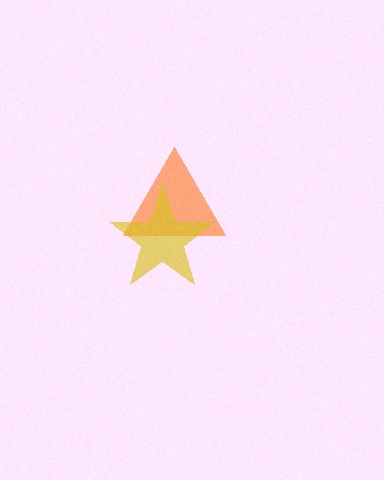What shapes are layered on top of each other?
The layered shapes are: an orange triangle, a yellow star.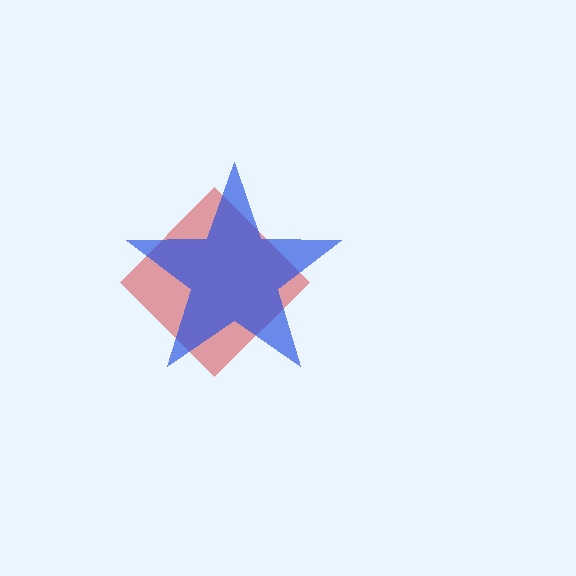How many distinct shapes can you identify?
There are 2 distinct shapes: a red diamond, a blue star.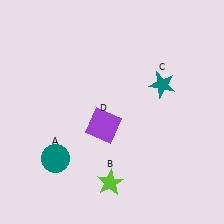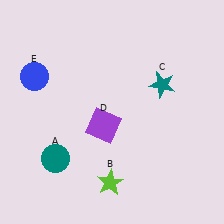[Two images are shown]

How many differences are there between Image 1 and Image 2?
There is 1 difference between the two images.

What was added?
A blue circle (E) was added in Image 2.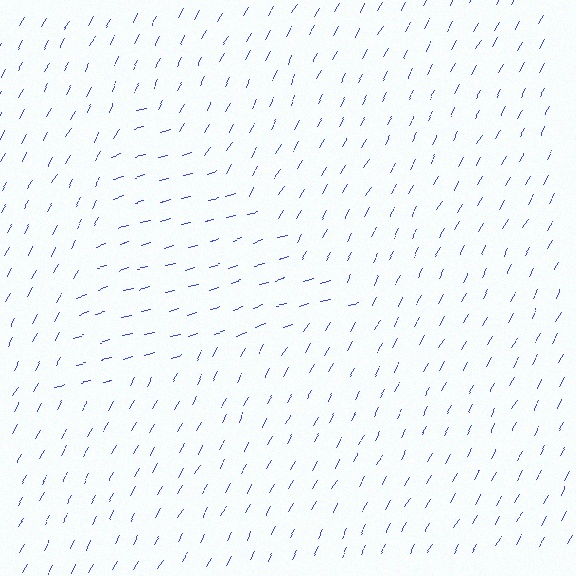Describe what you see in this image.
The image is filled with small blue line segments. A triangle region in the image has lines oriented differently from the surrounding lines, creating a visible texture boundary.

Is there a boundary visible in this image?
Yes, there is a texture boundary formed by a change in line orientation.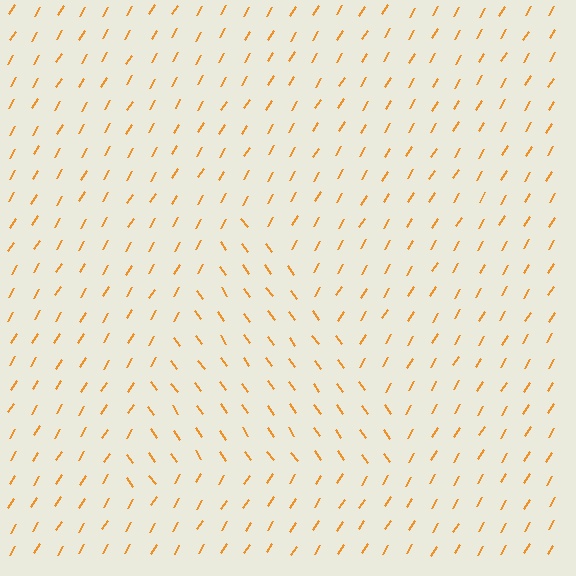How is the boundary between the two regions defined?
The boundary is defined purely by a change in line orientation (approximately 67 degrees difference). All lines are the same color and thickness.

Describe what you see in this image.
The image is filled with small orange line segments. A triangle region in the image has lines oriented differently from the surrounding lines, creating a visible texture boundary.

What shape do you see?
I see a triangle.